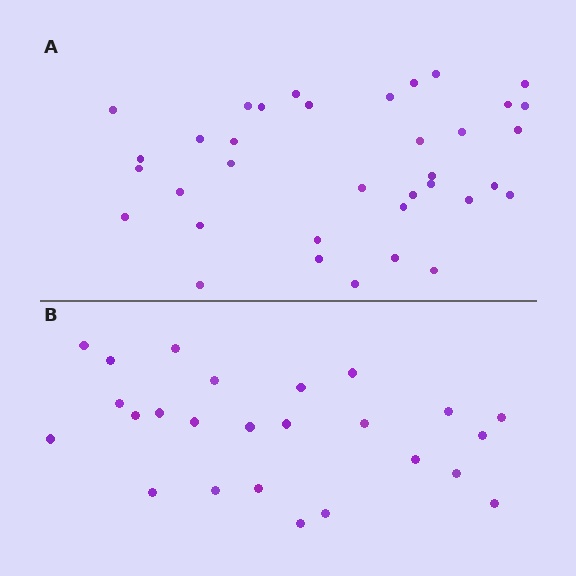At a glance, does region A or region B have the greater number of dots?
Region A (the top region) has more dots.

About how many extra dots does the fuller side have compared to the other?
Region A has roughly 12 or so more dots than region B.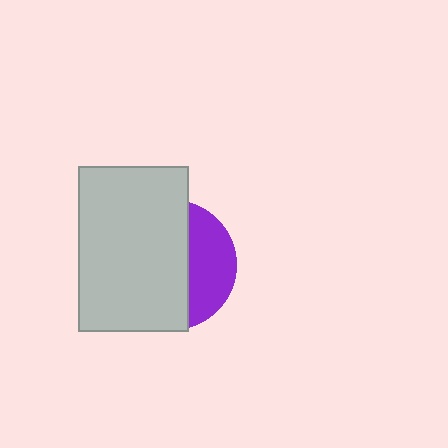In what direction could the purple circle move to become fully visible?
The purple circle could move right. That would shift it out from behind the light gray rectangle entirely.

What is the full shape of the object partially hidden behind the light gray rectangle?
The partially hidden object is a purple circle.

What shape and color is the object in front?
The object in front is a light gray rectangle.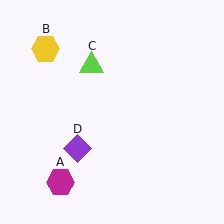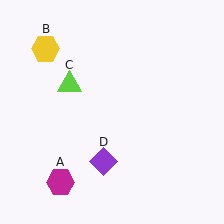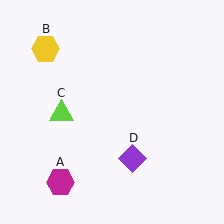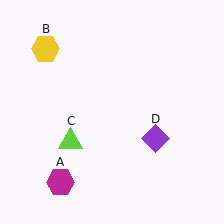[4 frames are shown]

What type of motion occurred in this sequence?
The lime triangle (object C), purple diamond (object D) rotated counterclockwise around the center of the scene.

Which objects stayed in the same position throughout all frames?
Magenta hexagon (object A) and yellow hexagon (object B) remained stationary.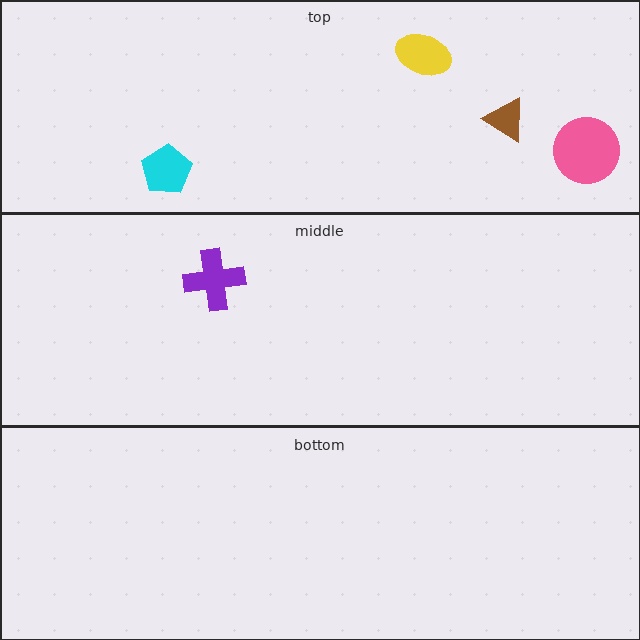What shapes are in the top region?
The pink circle, the yellow ellipse, the cyan pentagon, the brown triangle.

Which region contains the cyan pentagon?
The top region.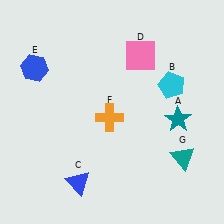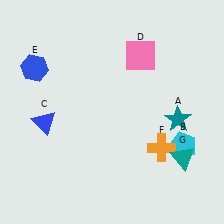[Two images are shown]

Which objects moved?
The objects that moved are: the cyan pentagon (B), the blue triangle (C), the orange cross (F).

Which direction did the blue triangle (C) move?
The blue triangle (C) moved up.